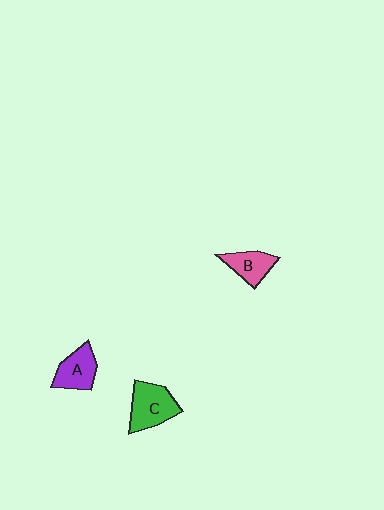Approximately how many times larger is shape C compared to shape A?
Approximately 1.2 times.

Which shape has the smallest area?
Shape B (pink).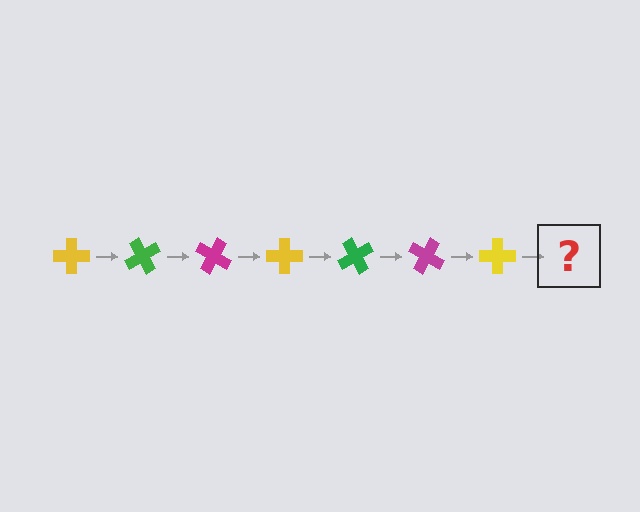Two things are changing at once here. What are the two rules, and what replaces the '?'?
The two rules are that it rotates 60 degrees each step and the color cycles through yellow, green, and magenta. The '?' should be a green cross, rotated 420 degrees from the start.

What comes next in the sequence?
The next element should be a green cross, rotated 420 degrees from the start.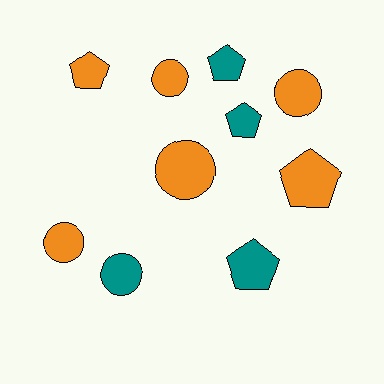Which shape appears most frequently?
Circle, with 5 objects.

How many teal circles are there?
There is 1 teal circle.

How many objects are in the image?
There are 10 objects.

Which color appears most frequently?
Orange, with 6 objects.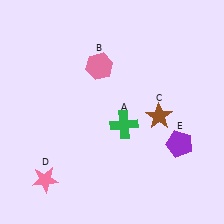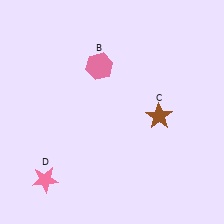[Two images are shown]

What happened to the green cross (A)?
The green cross (A) was removed in Image 2. It was in the bottom-right area of Image 1.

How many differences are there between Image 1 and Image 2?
There are 2 differences between the two images.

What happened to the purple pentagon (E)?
The purple pentagon (E) was removed in Image 2. It was in the bottom-right area of Image 1.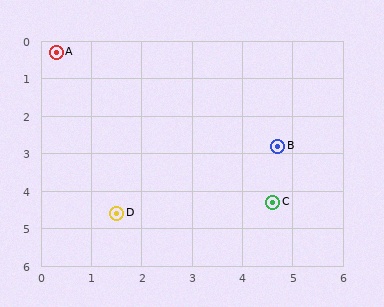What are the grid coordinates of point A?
Point A is at approximately (0.3, 0.3).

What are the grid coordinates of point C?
Point C is at approximately (4.6, 4.3).